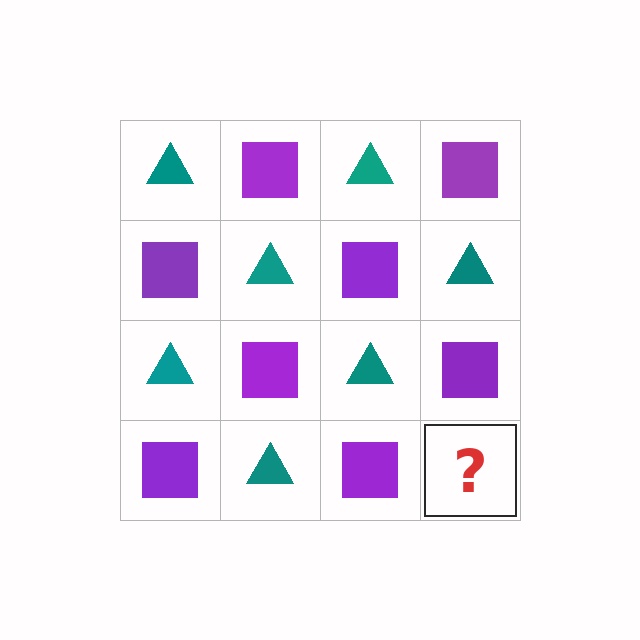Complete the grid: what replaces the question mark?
The question mark should be replaced with a teal triangle.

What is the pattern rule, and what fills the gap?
The rule is that it alternates teal triangle and purple square in a checkerboard pattern. The gap should be filled with a teal triangle.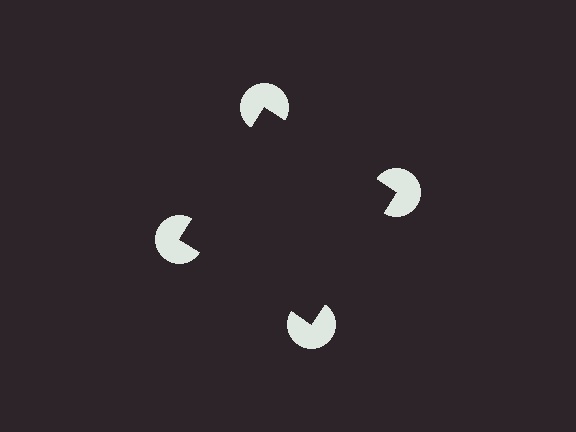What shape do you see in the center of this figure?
An illusory square — its edges are inferred from the aligned wedge cuts in the pac-man discs, not physically drawn.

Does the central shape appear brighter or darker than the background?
It typically appears slightly darker than the background, even though no actual brightness change is drawn.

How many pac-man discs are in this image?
There are 4 — one at each vertex of the illusory square.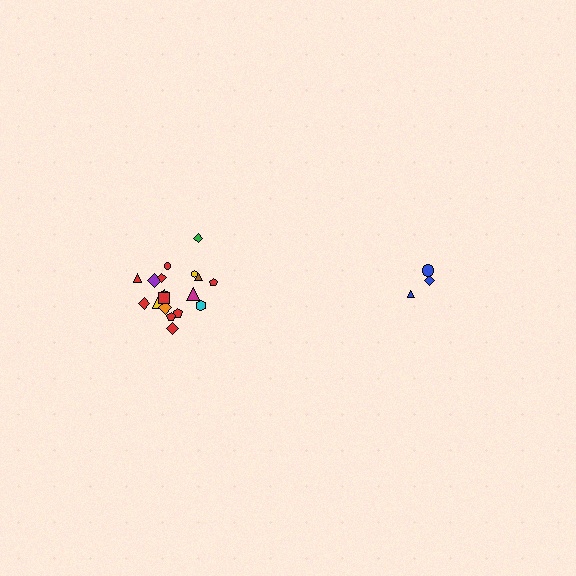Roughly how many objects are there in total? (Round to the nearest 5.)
Roughly 20 objects in total.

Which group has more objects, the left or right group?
The left group.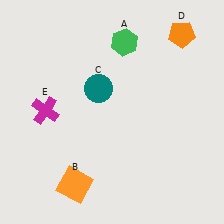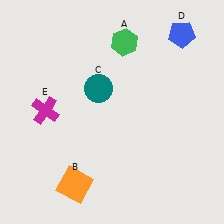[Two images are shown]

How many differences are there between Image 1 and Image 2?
There is 1 difference between the two images.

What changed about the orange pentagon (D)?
In Image 1, D is orange. In Image 2, it changed to blue.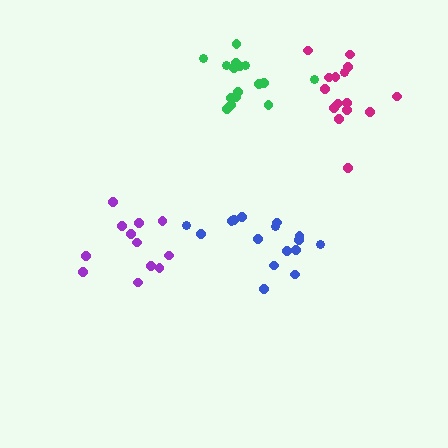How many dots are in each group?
Group 1: 16 dots, Group 2: 16 dots, Group 3: 12 dots, Group 4: 15 dots (59 total).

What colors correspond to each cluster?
The clusters are colored: blue, green, purple, magenta.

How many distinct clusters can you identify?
There are 4 distinct clusters.